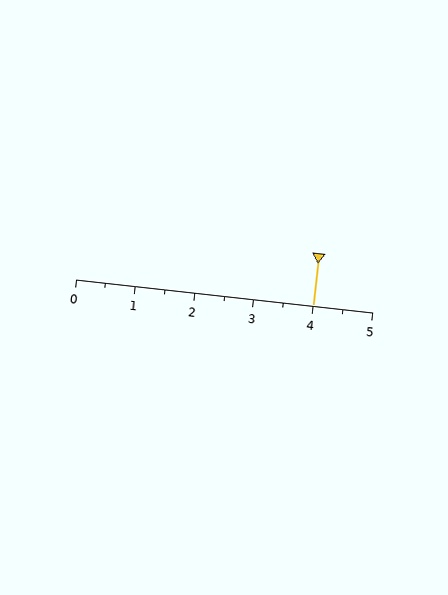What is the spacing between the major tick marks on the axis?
The major ticks are spaced 1 apart.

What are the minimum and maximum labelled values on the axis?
The axis runs from 0 to 5.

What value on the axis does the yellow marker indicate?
The marker indicates approximately 4.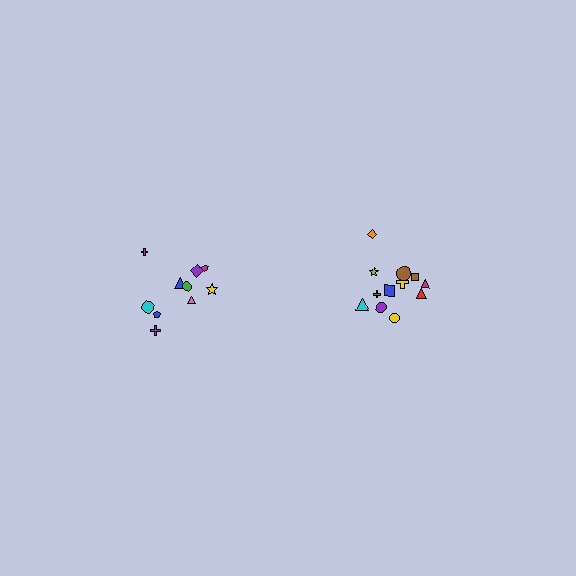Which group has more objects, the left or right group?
The right group.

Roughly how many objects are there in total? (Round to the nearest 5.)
Roughly 20 objects in total.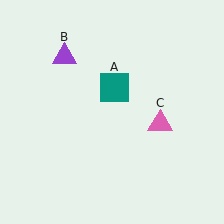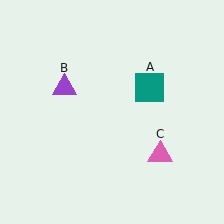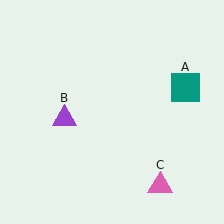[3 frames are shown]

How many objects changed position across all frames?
3 objects changed position: teal square (object A), purple triangle (object B), pink triangle (object C).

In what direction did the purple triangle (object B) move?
The purple triangle (object B) moved down.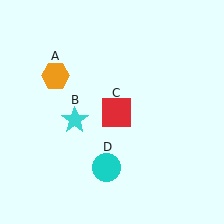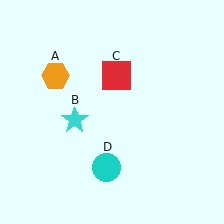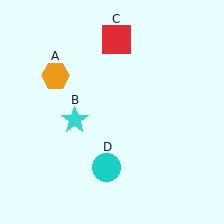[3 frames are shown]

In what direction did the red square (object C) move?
The red square (object C) moved up.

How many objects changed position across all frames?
1 object changed position: red square (object C).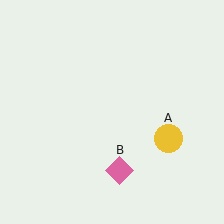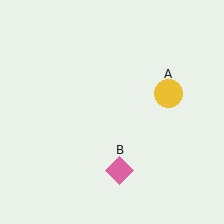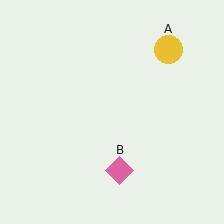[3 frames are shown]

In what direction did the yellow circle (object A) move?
The yellow circle (object A) moved up.